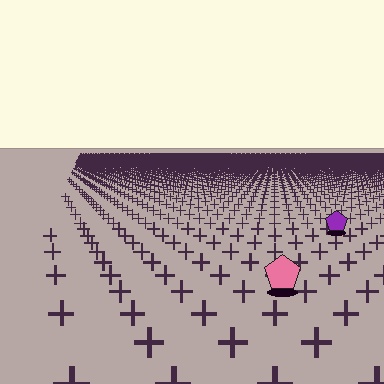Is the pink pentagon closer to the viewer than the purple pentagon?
Yes. The pink pentagon is closer — you can tell from the texture gradient: the ground texture is coarser near it.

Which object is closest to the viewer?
The pink pentagon is closest. The texture marks near it are larger and more spread out.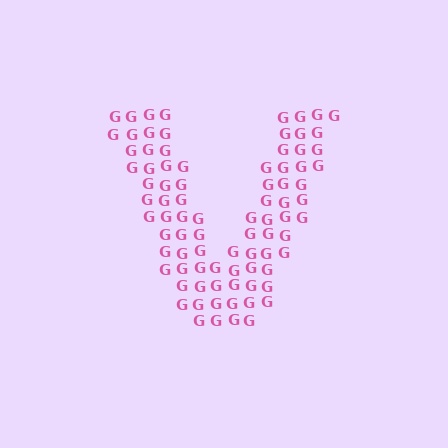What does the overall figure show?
The overall figure shows the letter V.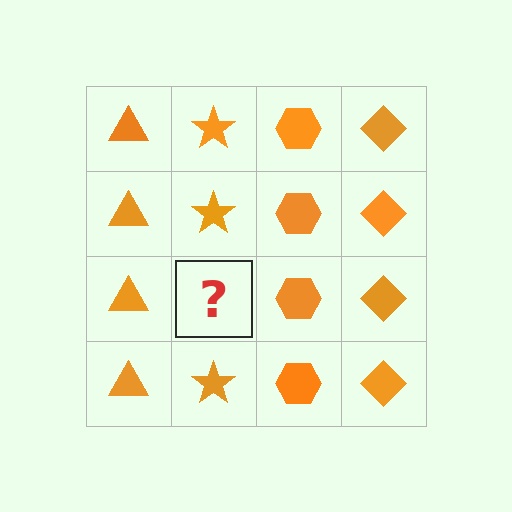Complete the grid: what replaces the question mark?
The question mark should be replaced with an orange star.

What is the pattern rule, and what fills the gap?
The rule is that each column has a consistent shape. The gap should be filled with an orange star.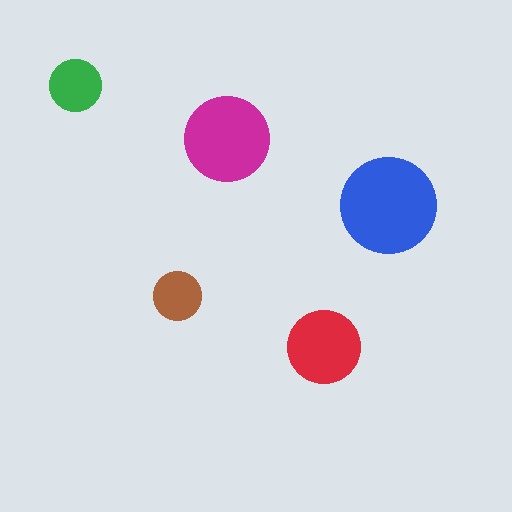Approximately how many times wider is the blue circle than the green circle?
About 2 times wider.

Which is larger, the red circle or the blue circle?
The blue one.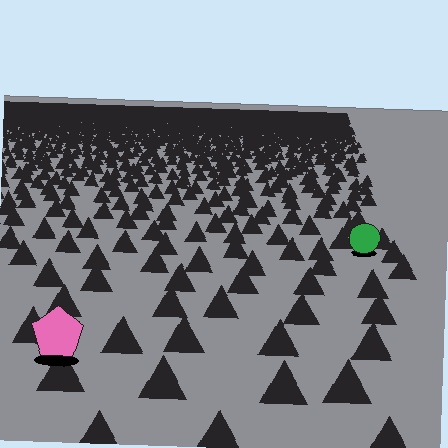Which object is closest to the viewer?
The pink pentagon is closest. The texture marks near it are larger and more spread out.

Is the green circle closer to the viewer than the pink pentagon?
No. The pink pentagon is closer — you can tell from the texture gradient: the ground texture is coarser near it.